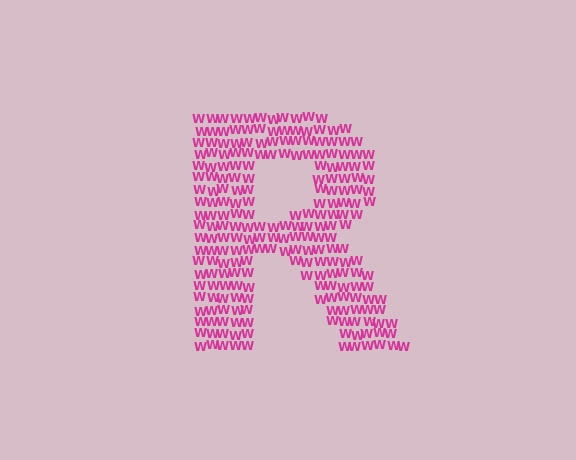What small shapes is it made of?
It is made of small letter W's.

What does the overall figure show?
The overall figure shows the letter R.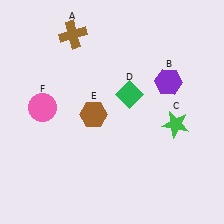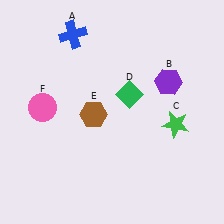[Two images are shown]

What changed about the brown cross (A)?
In Image 1, A is brown. In Image 2, it changed to blue.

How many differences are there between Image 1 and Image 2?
There is 1 difference between the two images.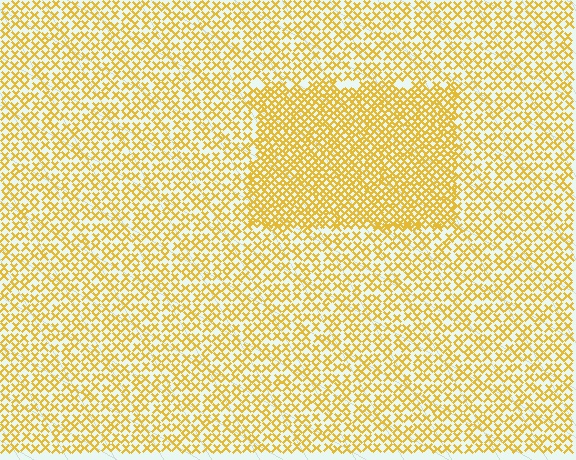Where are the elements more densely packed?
The elements are more densely packed inside the rectangle boundary.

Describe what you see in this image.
The image contains small yellow elements arranged at two different densities. A rectangle-shaped region is visible where the elements are more densely packed than the surrounding area.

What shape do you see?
I see a rectangle.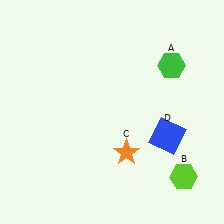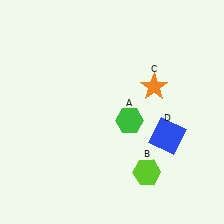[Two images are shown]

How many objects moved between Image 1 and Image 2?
3 objects moved between the two images.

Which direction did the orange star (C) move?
The orange star (C) moved up.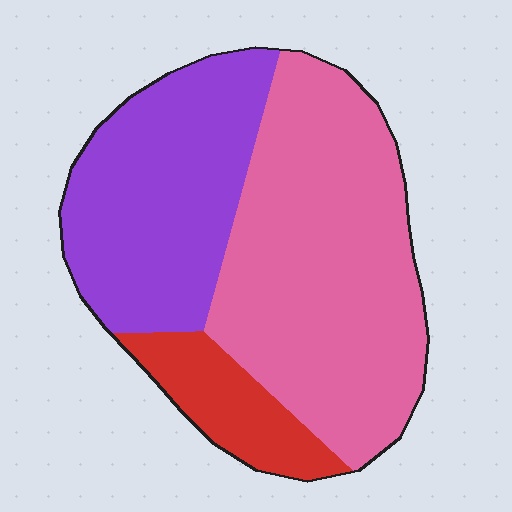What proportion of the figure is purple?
Purple covers roughly 35% of the figure.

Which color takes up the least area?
Red, at roughly 15%.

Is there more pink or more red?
Pink.